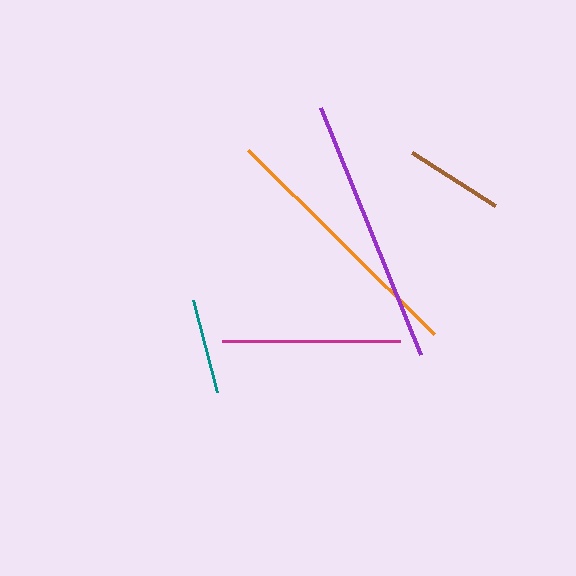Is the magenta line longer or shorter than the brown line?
The magenta line is longer than the brown line.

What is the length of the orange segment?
The orange segment is approximately 261 pixels long.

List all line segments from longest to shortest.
From longest to shortest: purple, orange, magenta, brown, teal.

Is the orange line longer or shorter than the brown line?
The orange line is longer than the brown line.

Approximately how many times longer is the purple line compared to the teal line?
The purple line is approximately 2.8 times the length of the teal line.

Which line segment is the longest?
The purple line is the longest at approximately 266 pixels.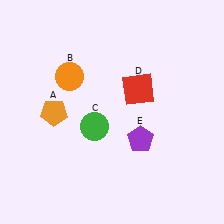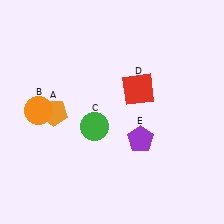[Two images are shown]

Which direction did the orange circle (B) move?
The orange circle (B) moved down.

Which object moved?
The orange circle (B) moved down.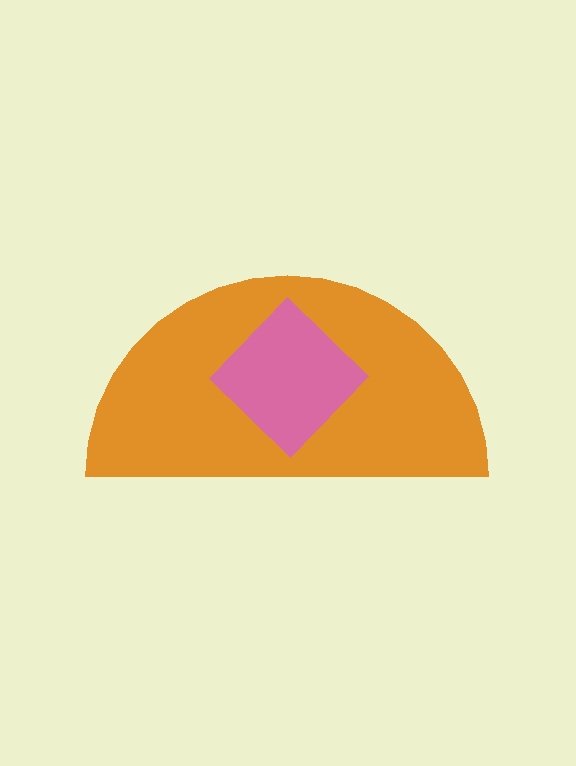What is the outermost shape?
The orange semicircle.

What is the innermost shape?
The pink diamond.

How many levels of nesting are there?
2.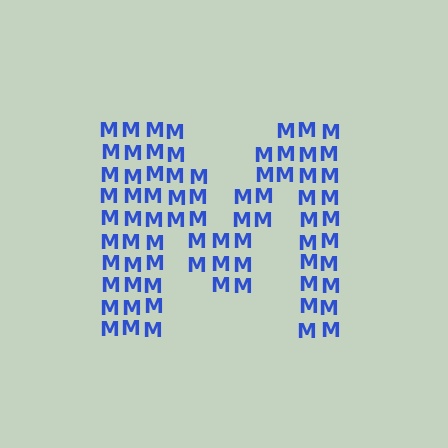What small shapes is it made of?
It is made of small letter M's.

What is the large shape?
The large shape is the letter M.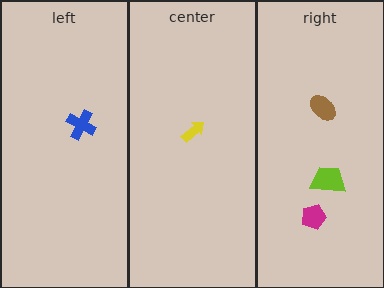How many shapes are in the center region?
1.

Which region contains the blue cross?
The left region.